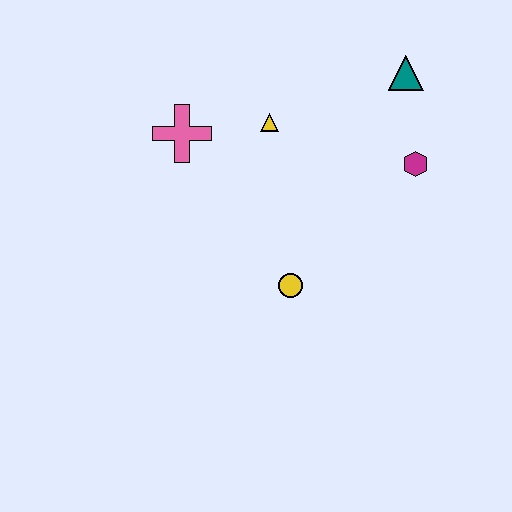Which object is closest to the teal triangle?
The magenta hexagon is closest to the teal triangle.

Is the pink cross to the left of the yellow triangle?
Yes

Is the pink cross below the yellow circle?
No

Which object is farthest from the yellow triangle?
The yellow circle is farthest from the yellow triangle.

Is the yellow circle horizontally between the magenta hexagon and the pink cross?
Yes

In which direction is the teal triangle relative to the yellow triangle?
The teal triangle is to the right of the yellow triangle.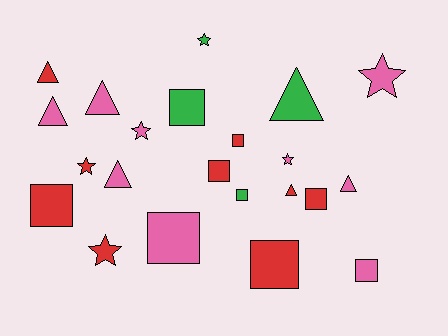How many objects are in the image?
There are 22 objects.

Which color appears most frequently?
Red, with 9 objects.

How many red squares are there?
There are 5 red squares.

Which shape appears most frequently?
Square, with 9 objects.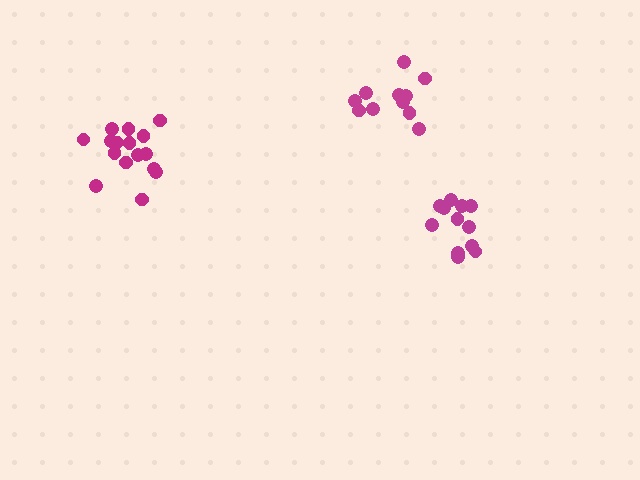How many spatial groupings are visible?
There are 3 spatial groupings.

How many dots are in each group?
Group 1: 12 dots, Group 2: 11 dots, Group 3: 16 dots (39 total).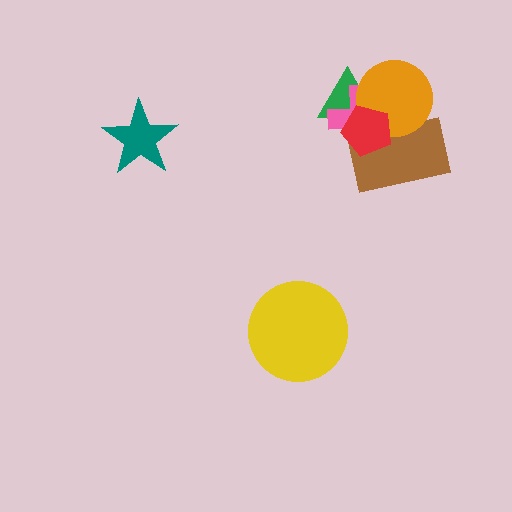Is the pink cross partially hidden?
Yes, it is partially covered by another shape.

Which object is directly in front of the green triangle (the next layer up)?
The pink cross is directly in front of the green triangle.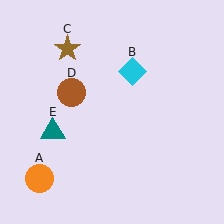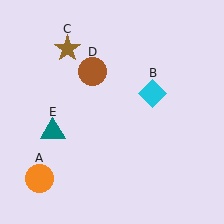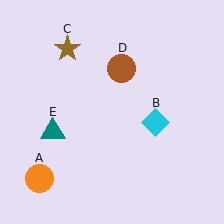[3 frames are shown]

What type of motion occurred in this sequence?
The cyan diamond (object B), brown circle (object D) rotated clockwise around the center of the scene.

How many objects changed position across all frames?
2 objects changed position: cyan diamond (object B), brown circle (object D).